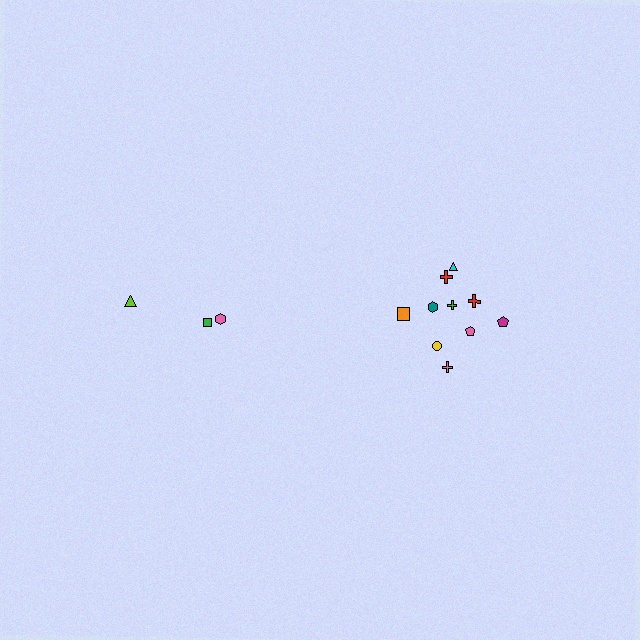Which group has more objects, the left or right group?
The right group.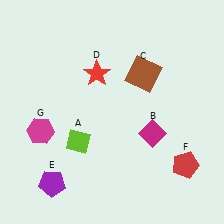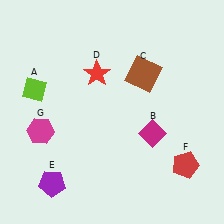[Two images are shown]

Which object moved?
The lime diamond (A) moved up.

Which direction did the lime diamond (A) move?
The lime diamond (A) moved up.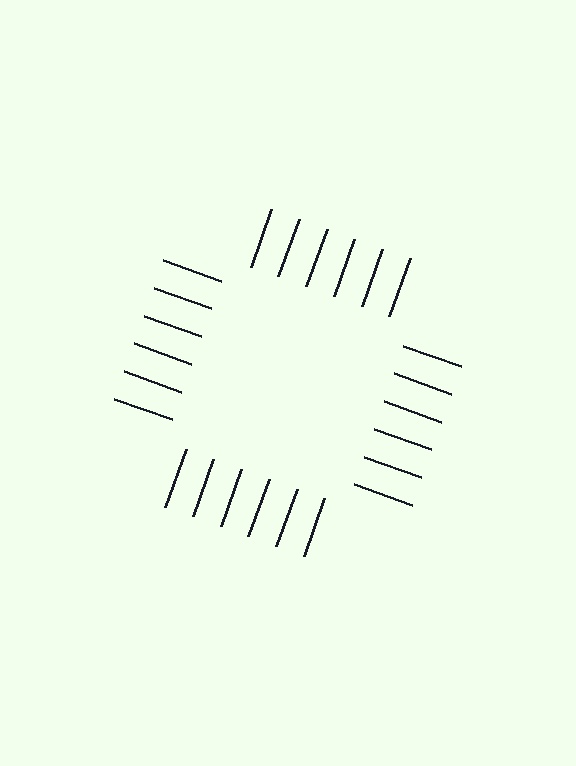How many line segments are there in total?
24 — 6 along each of the 4 edges.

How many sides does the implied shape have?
4 sides — the line-ends trace a square.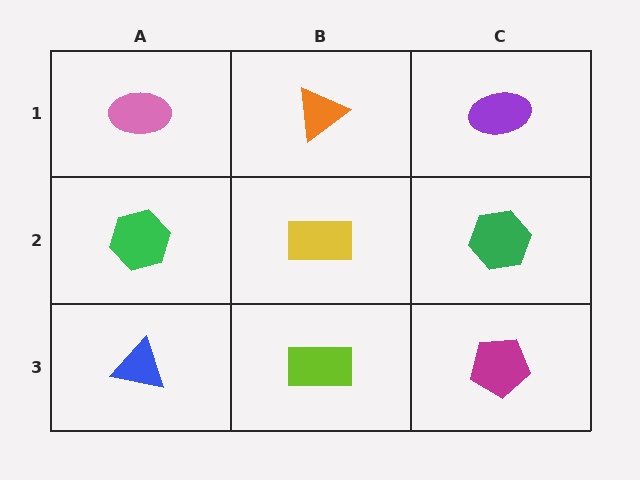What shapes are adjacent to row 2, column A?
A pink ellipse (row 1, column A), a blue triangle (row 3, column A), a yellow rectangle (row 2, column B).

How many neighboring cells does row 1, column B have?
3.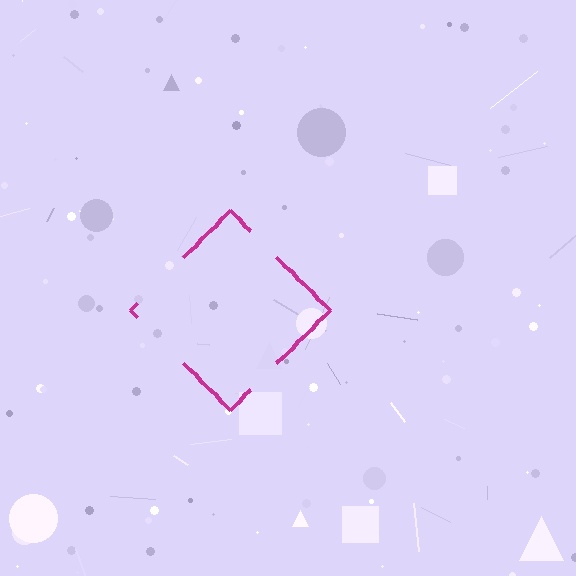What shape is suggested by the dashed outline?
The dashed outline suggests a diamond.